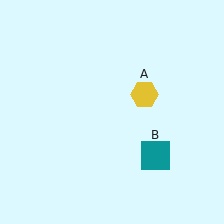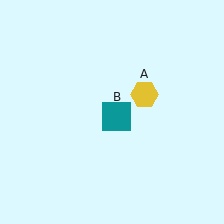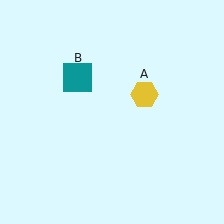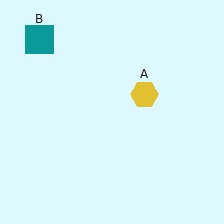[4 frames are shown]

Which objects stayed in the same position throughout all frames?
Yellow hexagon (object A) remained stationary.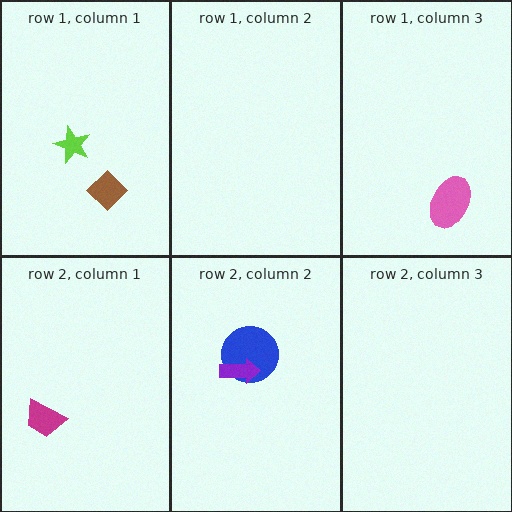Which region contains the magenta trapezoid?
The row 2, column 1 region.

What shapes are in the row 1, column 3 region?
The pink ellipse.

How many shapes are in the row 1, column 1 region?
2.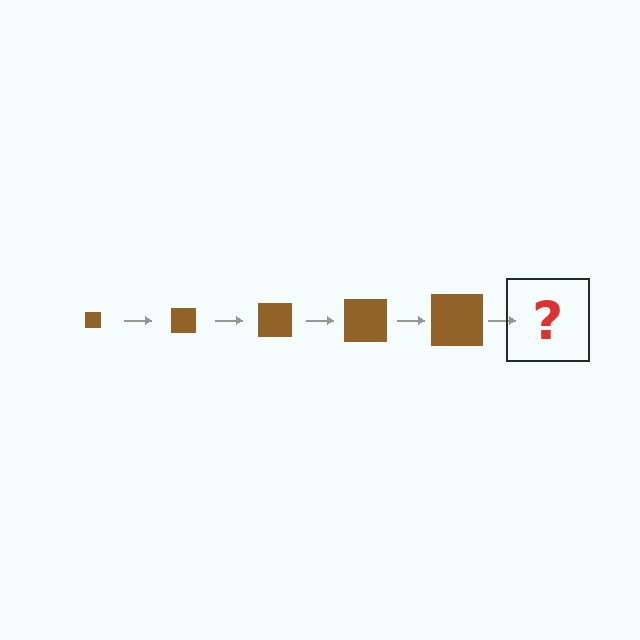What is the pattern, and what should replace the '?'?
The pattern is that the square gets progressively larger each step. The '?' should be a brown square, larger than the previous one.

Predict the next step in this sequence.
The next step is a brown square, larger than the previous one.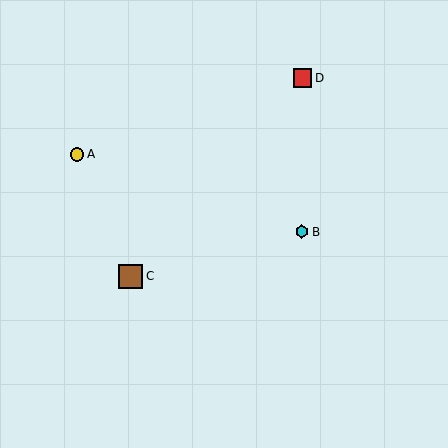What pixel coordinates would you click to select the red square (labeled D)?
Click at (303, 78) to select the red square D.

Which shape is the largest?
The brown square (labeled C) is the largest.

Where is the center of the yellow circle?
The center of the yellow circle is at (77, 154).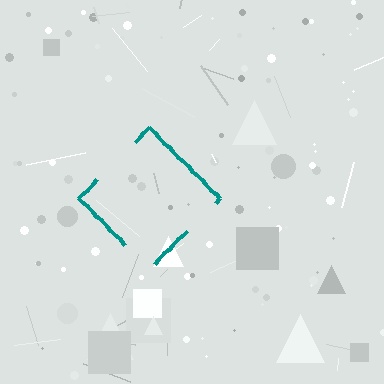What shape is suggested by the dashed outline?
The dashed outline suggests a diamond.